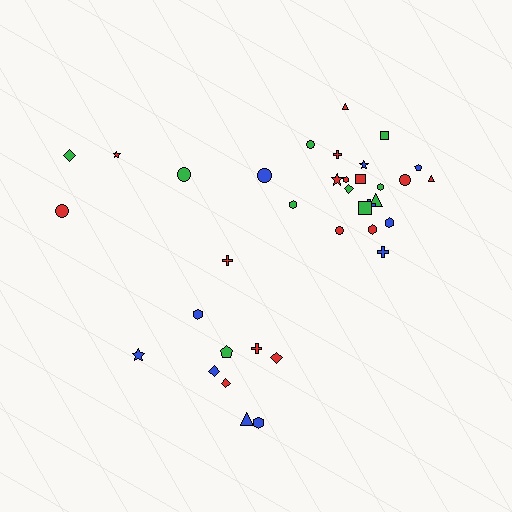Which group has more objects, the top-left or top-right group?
The top-right group.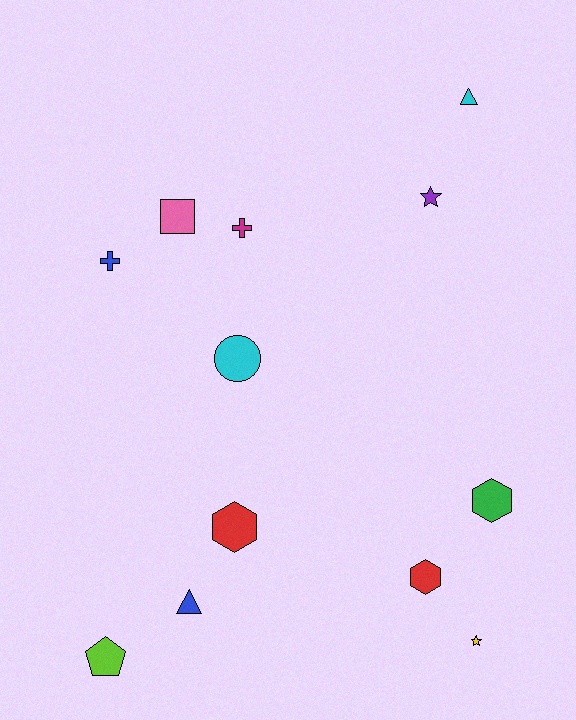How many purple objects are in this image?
There is 1 purple object.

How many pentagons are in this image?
There is 1 pentagon.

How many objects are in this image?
There are 12 objects.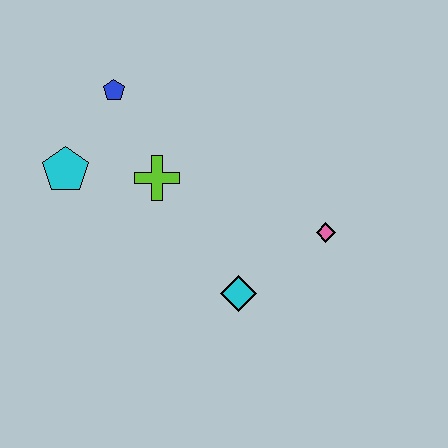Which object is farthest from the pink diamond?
The cyan pentagon is farthest from the pink diamond.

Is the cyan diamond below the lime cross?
Yes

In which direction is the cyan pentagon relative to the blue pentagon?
The cyan pentagon is below the blue pentagon.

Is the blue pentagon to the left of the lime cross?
Yes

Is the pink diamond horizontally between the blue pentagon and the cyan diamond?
No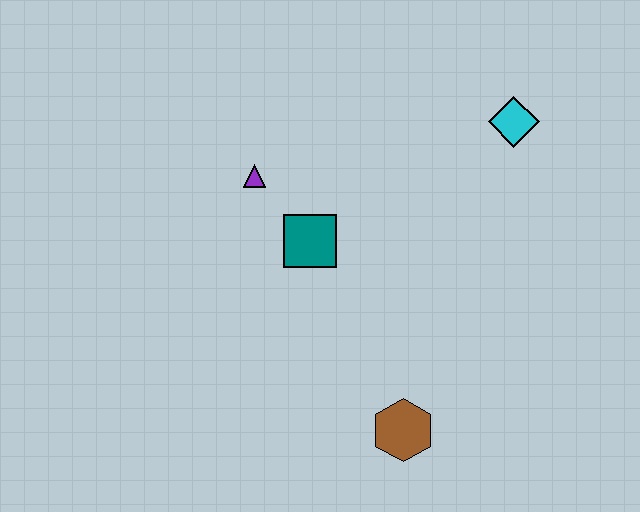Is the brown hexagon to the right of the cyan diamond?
No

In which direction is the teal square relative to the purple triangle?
The teal square is below the purple triangle.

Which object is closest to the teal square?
The purple triangle is closest to the teal square.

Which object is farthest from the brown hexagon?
The cyan diamond is farthest from the brown hexagon.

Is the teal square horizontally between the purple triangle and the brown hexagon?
Yes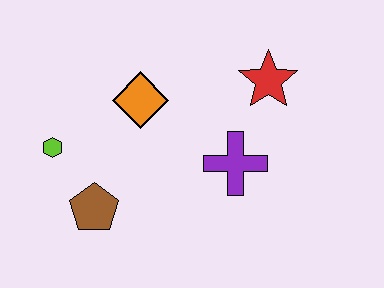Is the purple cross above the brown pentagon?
Yes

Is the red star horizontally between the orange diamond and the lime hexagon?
No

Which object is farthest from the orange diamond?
The red star is farthest from the orange diamond.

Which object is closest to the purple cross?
The red star is closest to the purple cross.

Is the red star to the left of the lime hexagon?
No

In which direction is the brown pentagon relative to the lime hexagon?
The brown pentagon is below the lime hexagon.